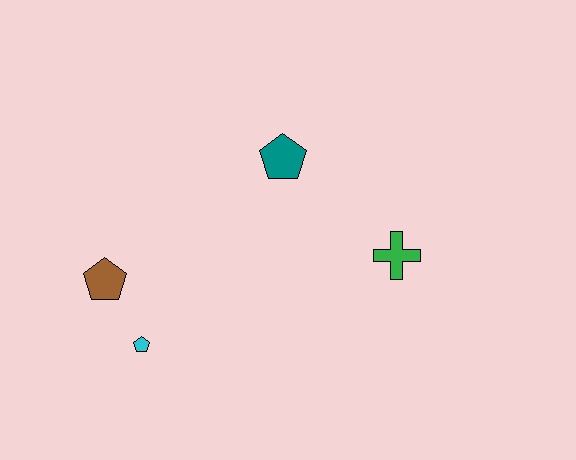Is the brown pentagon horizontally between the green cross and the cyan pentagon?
No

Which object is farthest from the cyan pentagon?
The green cross is farthest from the cyan pentagon.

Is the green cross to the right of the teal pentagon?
Yes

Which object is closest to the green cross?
The teal pentagon is closest to the green cross.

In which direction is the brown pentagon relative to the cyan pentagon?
The brown pentagon is above the cyan pentagon.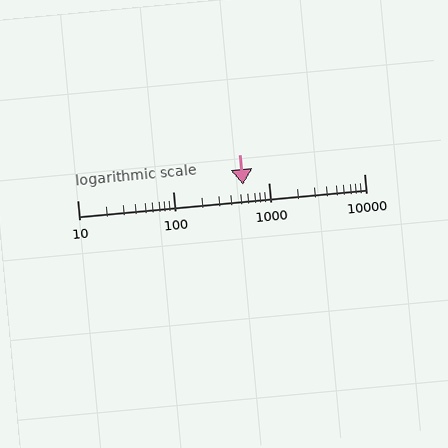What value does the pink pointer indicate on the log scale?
The pointer indicates approximately 540.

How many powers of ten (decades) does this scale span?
The scale spans 3 decades, from 10 to 10000.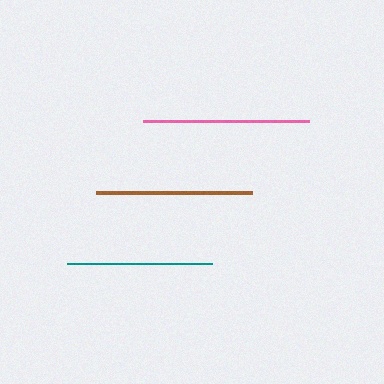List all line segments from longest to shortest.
From longest to shortest: pink, brown, teal.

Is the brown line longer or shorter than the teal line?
The brown line is longer than the teal line.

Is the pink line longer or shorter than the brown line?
The pink line is longer than the brown line.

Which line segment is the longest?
The pink line is the longest at approximately 166 pixels.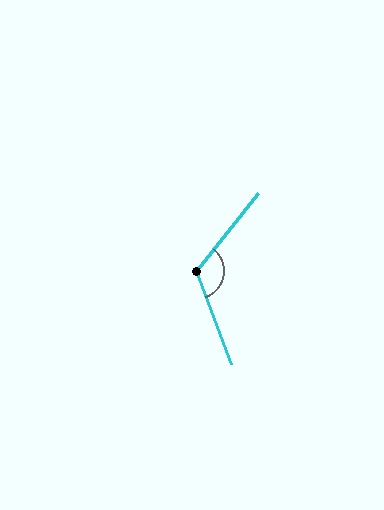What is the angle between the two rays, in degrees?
Approximately 120 degrees.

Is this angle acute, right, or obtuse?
It is obtuse.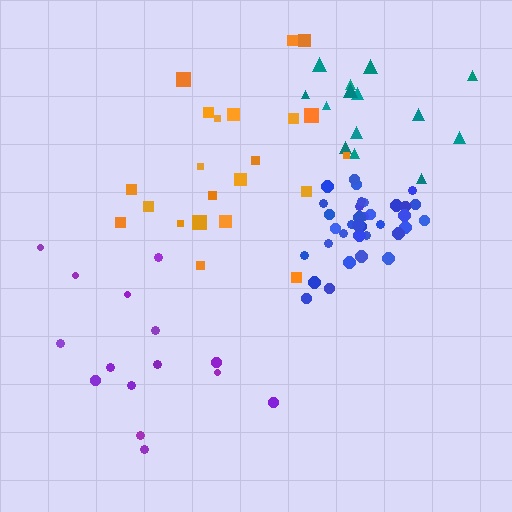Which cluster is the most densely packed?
Blue.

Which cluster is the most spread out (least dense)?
Purple.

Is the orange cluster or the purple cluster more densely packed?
Orange.